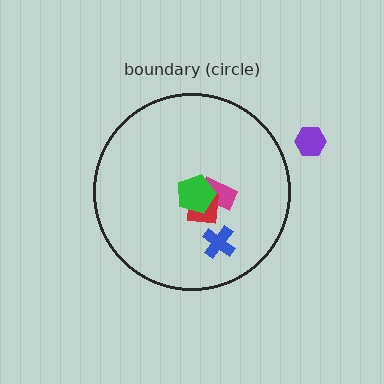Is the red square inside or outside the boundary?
Inside.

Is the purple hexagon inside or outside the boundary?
Outside.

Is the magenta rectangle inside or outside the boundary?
Inside.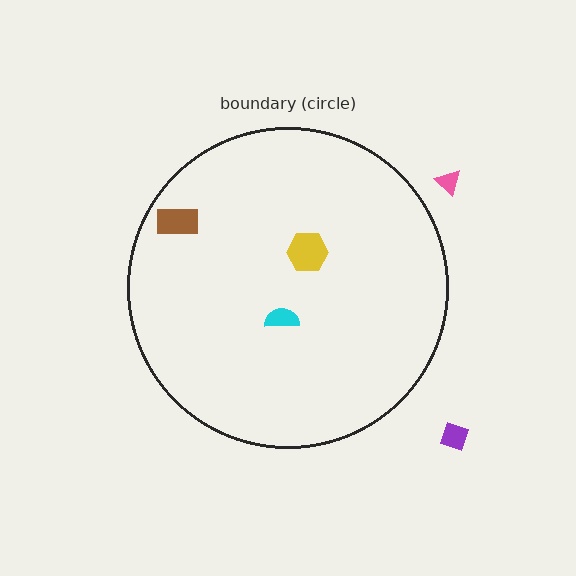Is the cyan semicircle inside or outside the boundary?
Inside.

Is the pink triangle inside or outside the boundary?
Outside.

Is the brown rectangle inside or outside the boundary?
Inside.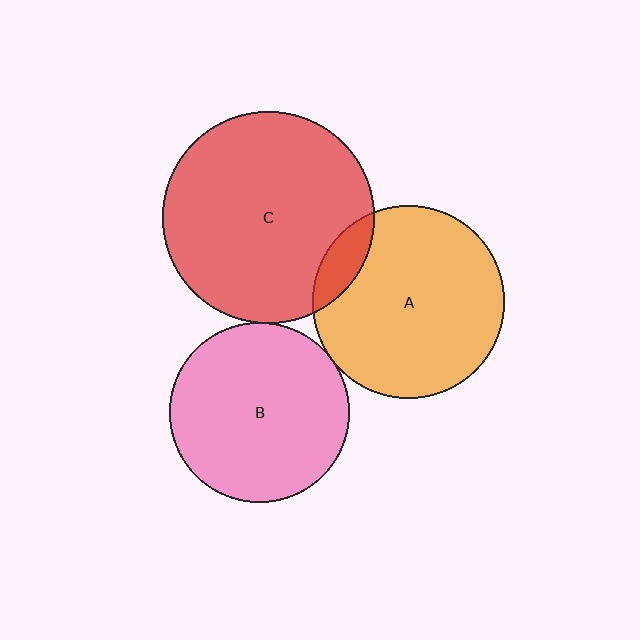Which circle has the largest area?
Circle C (red).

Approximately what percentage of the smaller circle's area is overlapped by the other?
Approximately 5%.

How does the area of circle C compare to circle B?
Approximately 1.4 times.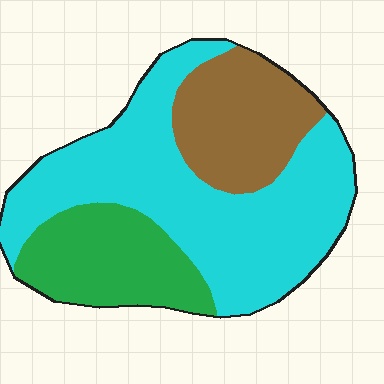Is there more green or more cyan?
Cyan.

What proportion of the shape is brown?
Brown takes up less than a quarter of the shape.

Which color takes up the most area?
Cyan, at roughly 55%.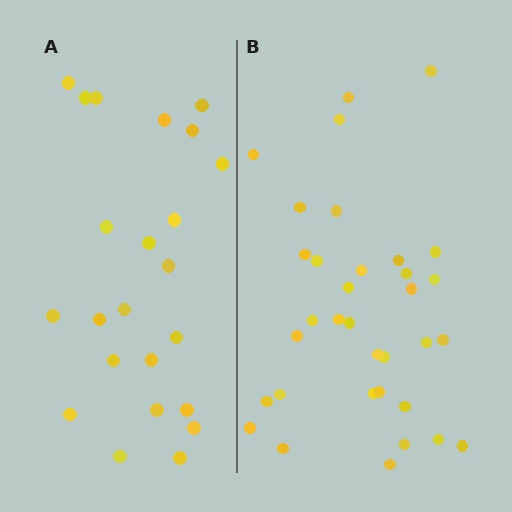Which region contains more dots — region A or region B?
Region B (the right region) has more dots.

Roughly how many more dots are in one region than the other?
Region B has roughly 12 or so more dots than region A.